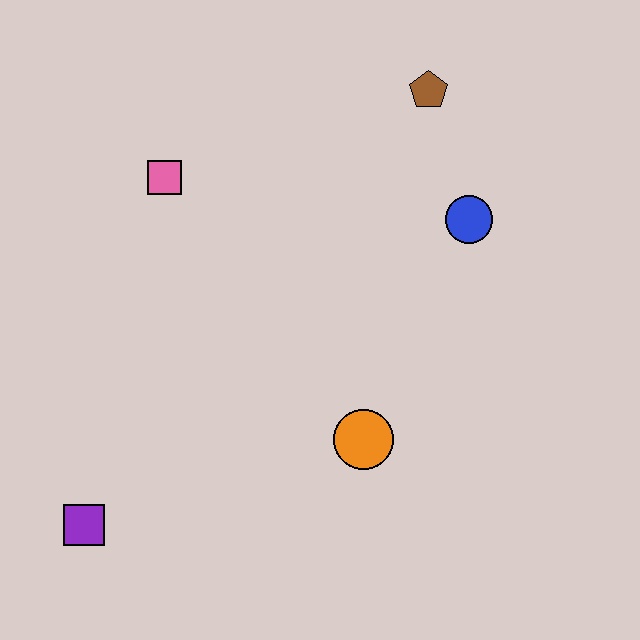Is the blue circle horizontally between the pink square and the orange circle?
No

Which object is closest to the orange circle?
The blue circle is closest to the orange circle.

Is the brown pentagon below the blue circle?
No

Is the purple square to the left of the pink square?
Yes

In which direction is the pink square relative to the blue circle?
The pink square is to the left of the blue circle.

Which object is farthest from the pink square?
The purple square is farthest from the pink square.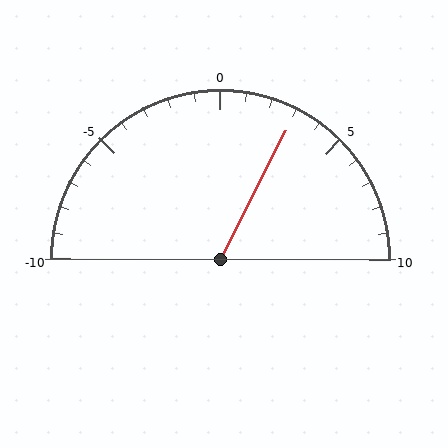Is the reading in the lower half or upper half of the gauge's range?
The reading is in the upper half of the range (-10 to 10).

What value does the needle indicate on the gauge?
The needle indicates approximately 3.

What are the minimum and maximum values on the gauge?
The gauge ranges from -10 to 10.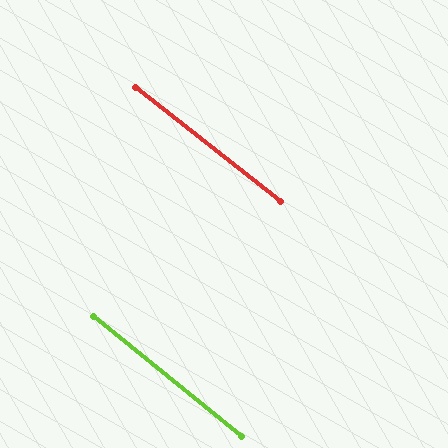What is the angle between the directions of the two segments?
Approximately 1 degree.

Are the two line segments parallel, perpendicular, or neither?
Parallel — their directions differ by only 0.7°.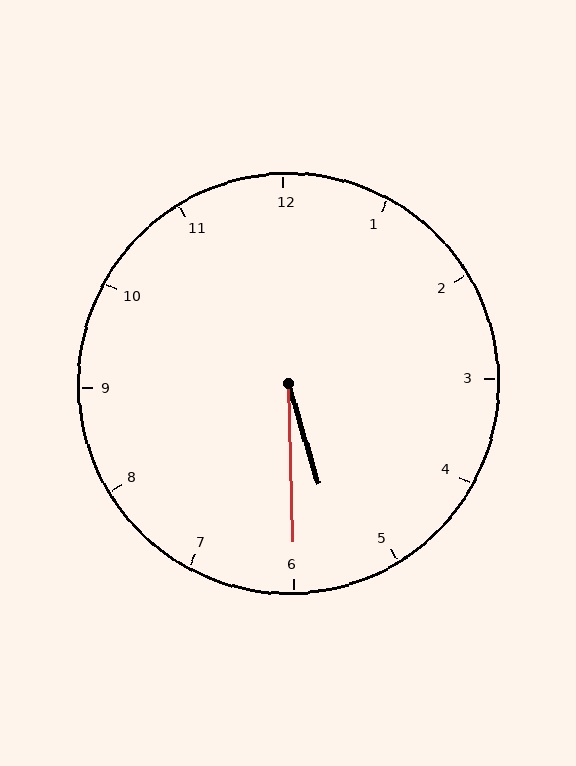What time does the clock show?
5:30.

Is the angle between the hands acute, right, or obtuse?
It is acute.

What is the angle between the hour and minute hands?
Approximately 15 degrees.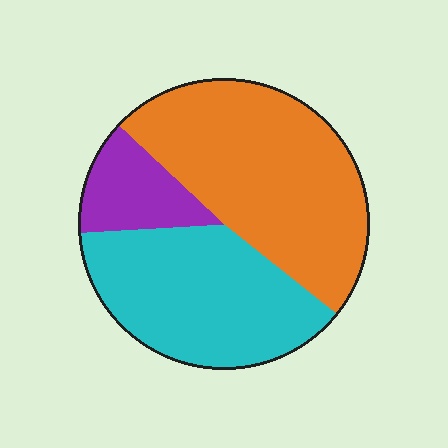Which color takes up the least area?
Purple, at roughly 15%.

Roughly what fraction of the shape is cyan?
Cyan takes up about three eighths (3/8) of the shape.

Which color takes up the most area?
Orange, at roughly 50%.